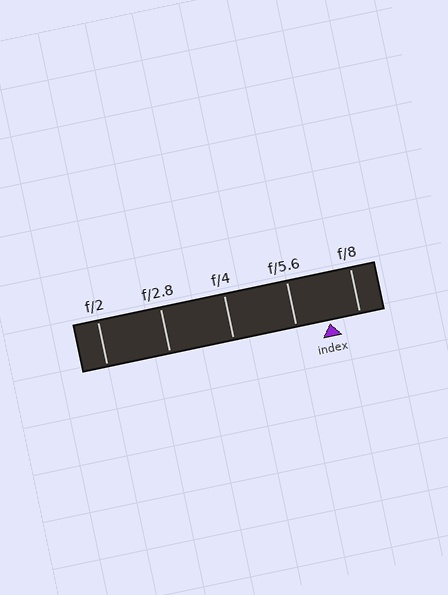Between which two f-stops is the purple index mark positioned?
The index mark is between f/5.6 and f/8.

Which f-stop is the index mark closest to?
The index mark is closest to f/8.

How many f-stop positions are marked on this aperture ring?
There are 5 f-stop positions marked.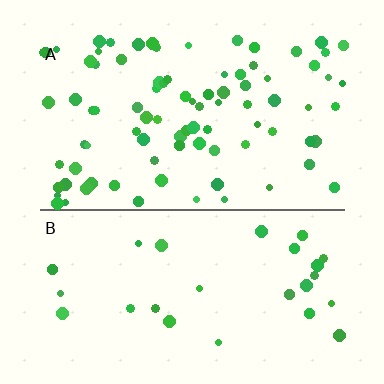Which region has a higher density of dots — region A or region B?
A (the top).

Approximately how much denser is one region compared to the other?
Approximately 3.1× — region A over region B.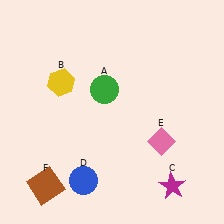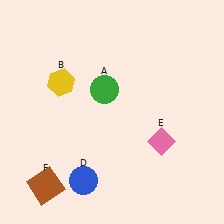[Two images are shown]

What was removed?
The magenta star (C) was removed in Image 2.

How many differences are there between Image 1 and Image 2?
There is 1 difference between the two images.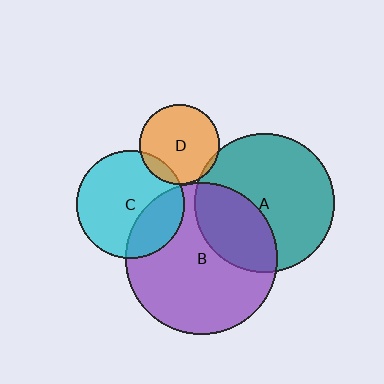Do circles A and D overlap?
Yes.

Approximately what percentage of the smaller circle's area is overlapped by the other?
Approximately 5%.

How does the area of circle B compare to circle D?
Approximately 3.6 times.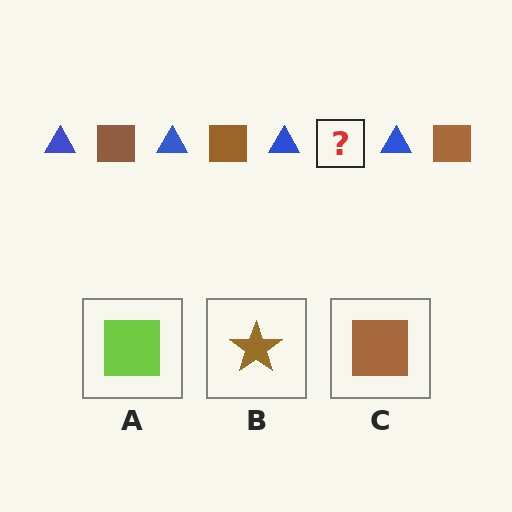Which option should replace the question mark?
Option C.